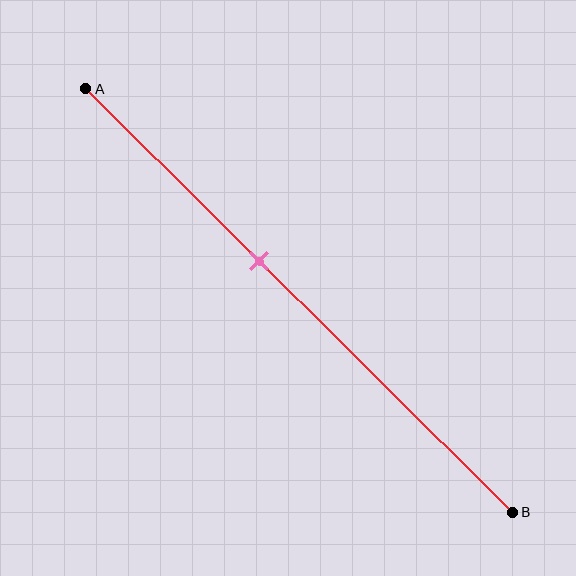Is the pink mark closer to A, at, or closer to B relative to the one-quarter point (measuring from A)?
The pink mark is closer to point B than the one-quarter point of segment AB.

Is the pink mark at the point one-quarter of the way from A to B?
No, the mark is at about 40% from A, not at the 25% one-quarter point.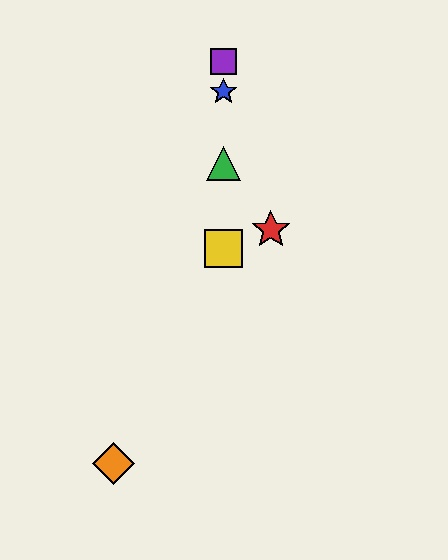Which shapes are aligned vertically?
The blue star, the green triangle, the yellow square, the purple square are aligned vertically.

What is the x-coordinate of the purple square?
The purple square is at x≈223.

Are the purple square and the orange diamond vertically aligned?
No, the purple square is at x≈223 and the orange diamond is at x≈114.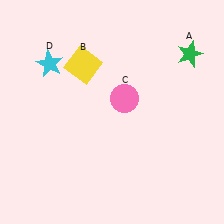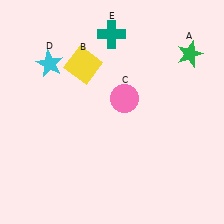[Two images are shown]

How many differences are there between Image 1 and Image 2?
There is 1 difference between the two images.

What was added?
A teal cross (E) was added in Image 2.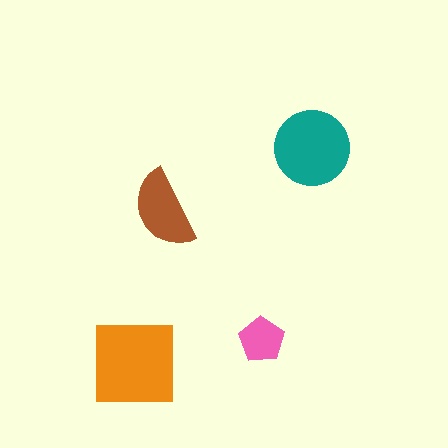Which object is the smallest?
The pink pentagon.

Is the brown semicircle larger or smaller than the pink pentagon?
Larger.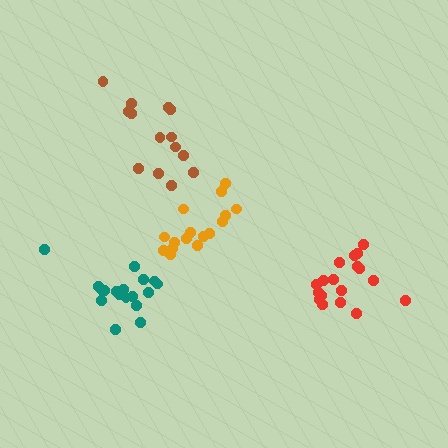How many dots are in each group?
Group 1: 18 dots, Group 2: 18 dots, Group 3: 14 dots, Group 4: 16 dots (66 total).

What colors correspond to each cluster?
The clusters are colored: red, teal, brown, orange.